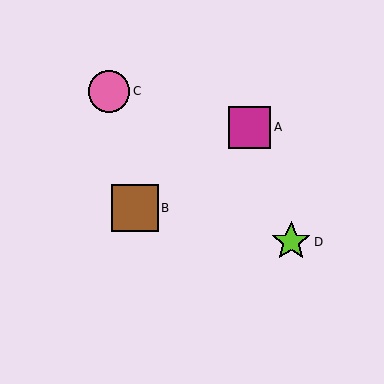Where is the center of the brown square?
The center of the brown square is at (135, 208).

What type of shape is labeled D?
Shape D is a lime star.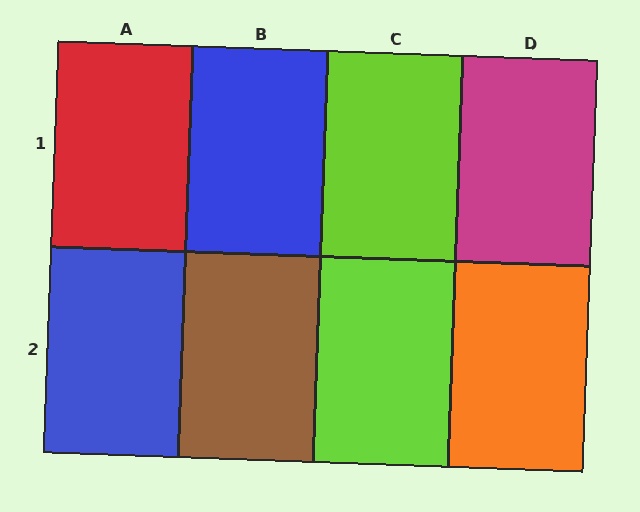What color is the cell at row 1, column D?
Magenta.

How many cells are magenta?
1 cell is magenta.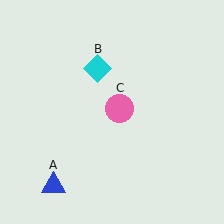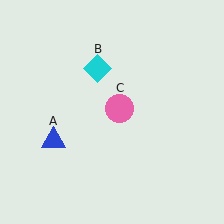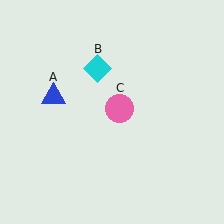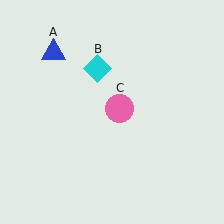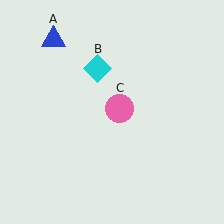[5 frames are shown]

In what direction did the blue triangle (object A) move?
The blue triangle (object A) moved up.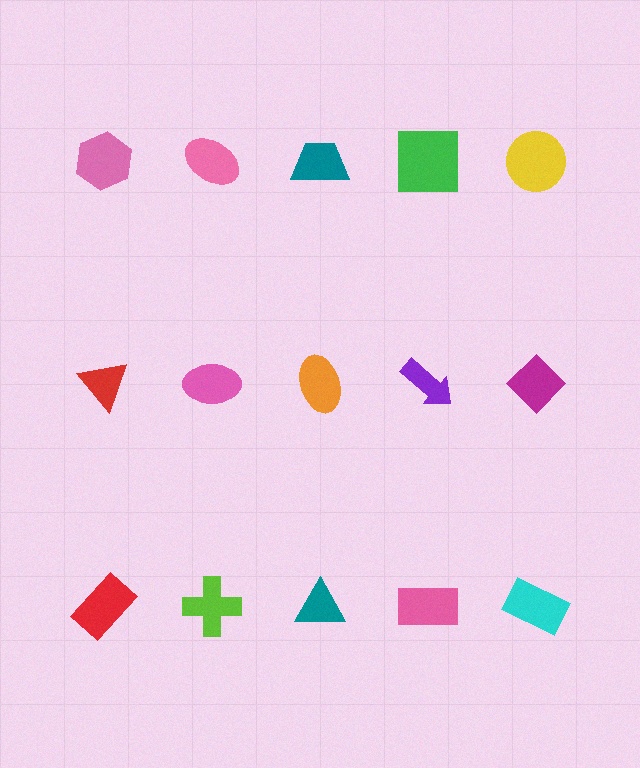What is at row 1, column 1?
A pink hexagon.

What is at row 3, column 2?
A lime cross.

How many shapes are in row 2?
5 shapes.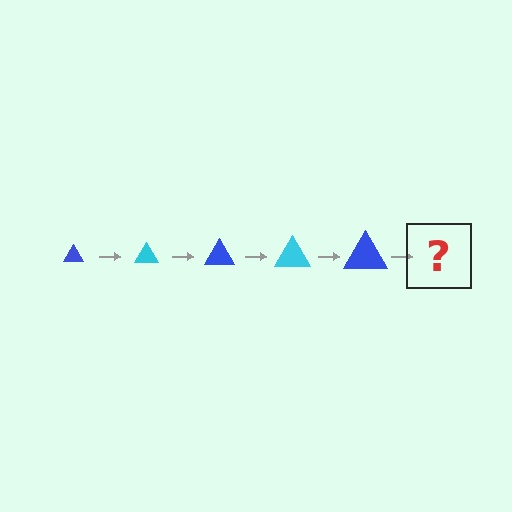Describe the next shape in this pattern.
It should be a cyan triangle, larger than the previous one.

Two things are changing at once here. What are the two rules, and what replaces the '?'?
The two rules are that the triangle grows larger each step and the color cycles through blue and cyan. The '?' should be a cyan triangle, larger than the previous one.